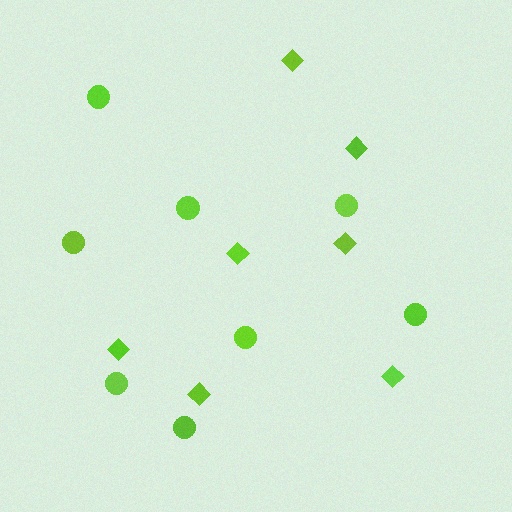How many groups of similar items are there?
There are 2 groups: one group of diamonds (7) and one group of circles (8).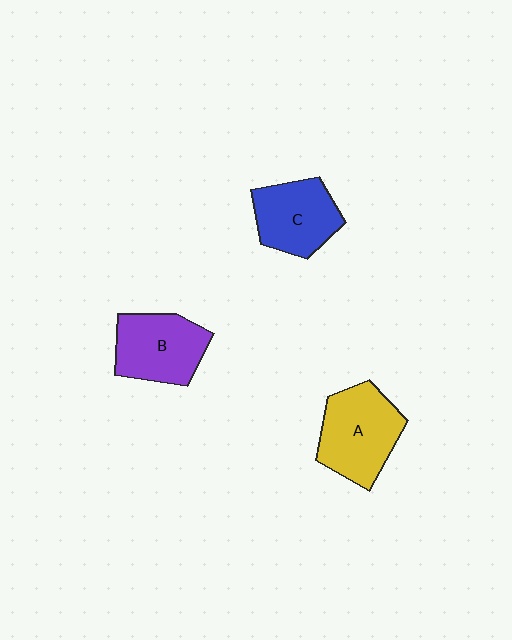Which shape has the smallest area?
Shape C (blue).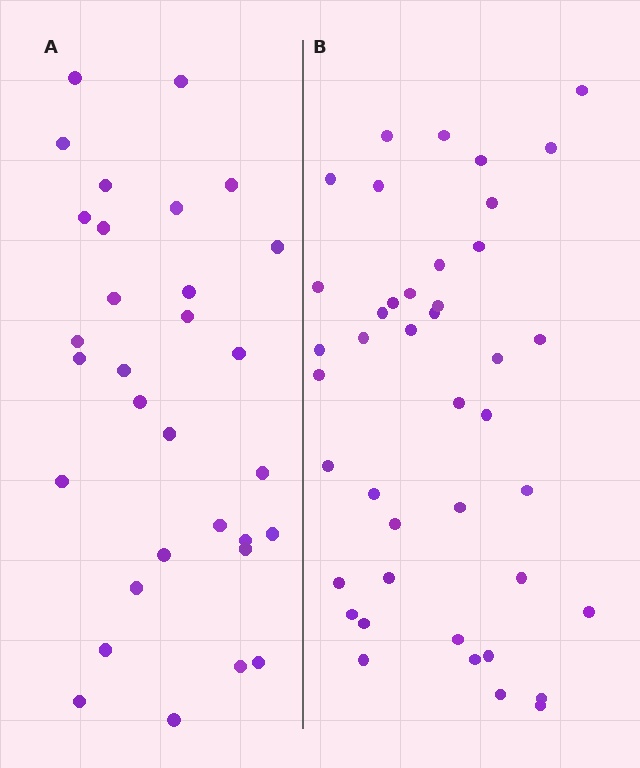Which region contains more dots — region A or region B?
Region B (the right region) has more dots.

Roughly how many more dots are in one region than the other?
Region B has roughly 12 or so more dots than region A.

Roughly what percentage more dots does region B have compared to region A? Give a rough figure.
About 35% more.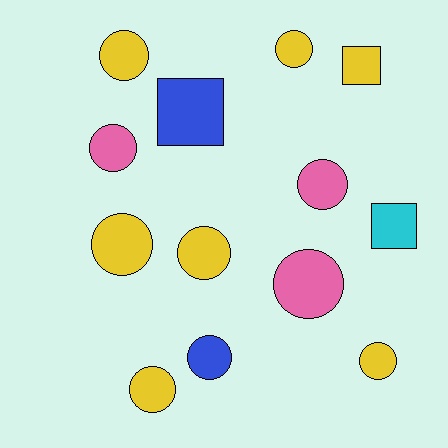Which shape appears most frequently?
Circle, with 10 objects.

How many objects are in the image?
There are 13 objects.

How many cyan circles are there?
There are no cyan circles.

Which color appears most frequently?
Yellow, with 7 objects.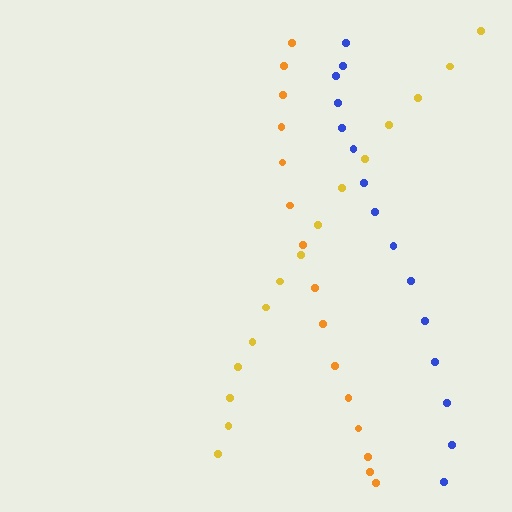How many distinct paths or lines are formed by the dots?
There are 3 distinct paths.